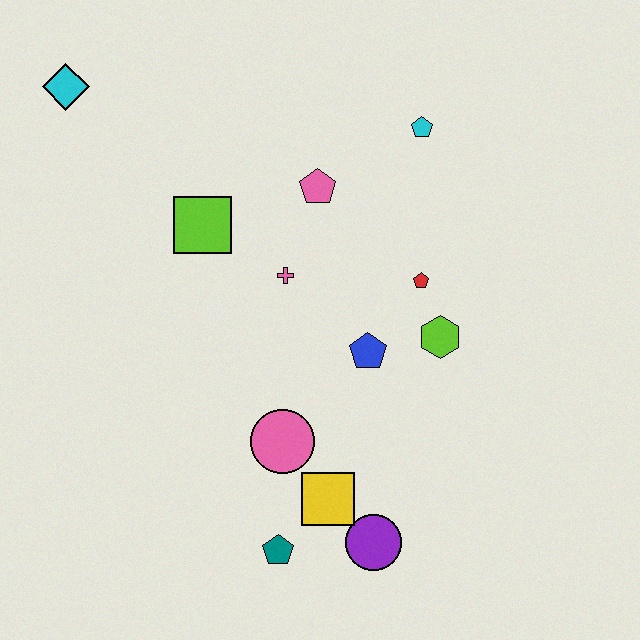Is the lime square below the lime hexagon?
No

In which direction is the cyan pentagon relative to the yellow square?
The cyan pentagon is above the yellow square.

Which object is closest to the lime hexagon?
The red pentagon is closest to the lime hexagon.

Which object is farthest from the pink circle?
The cyan diamond is farthest from the pink circle.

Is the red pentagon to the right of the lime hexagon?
No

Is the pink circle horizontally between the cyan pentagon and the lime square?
Yes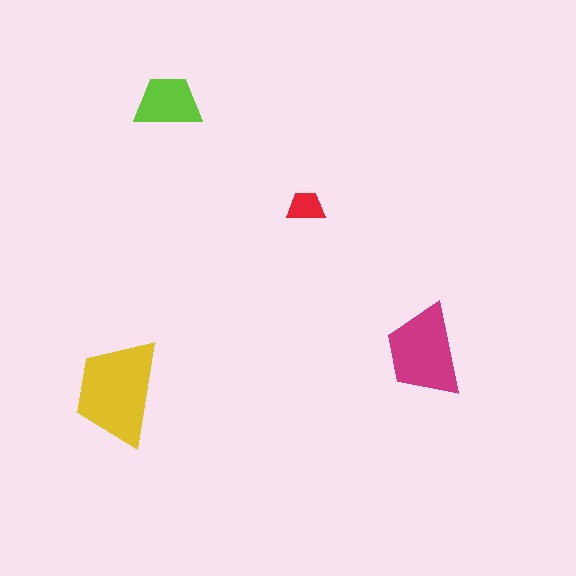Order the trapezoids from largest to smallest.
the yellow one, the magenta one, the lime one, the red one.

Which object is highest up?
The lime trapezoid is topmost.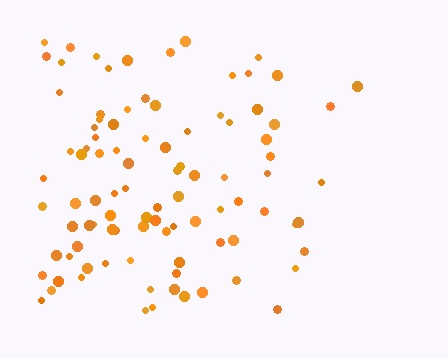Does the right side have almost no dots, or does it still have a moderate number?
Still a moderate number, just noticeably fewer than the left.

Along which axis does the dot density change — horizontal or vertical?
Horizontal.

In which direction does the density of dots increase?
From right to left, with the left side densest.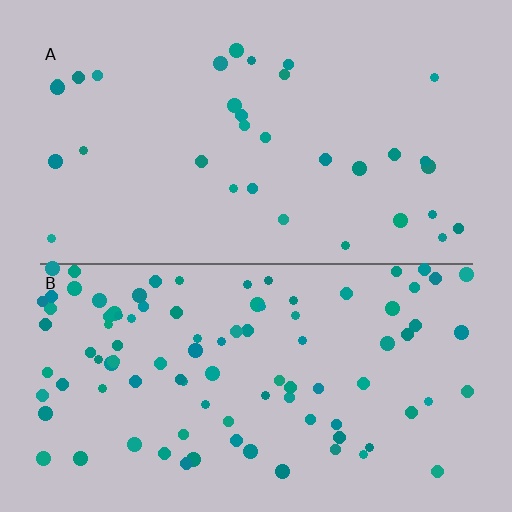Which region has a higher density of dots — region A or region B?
B (the bottom).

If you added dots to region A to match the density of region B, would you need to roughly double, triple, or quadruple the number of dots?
Approximately triple.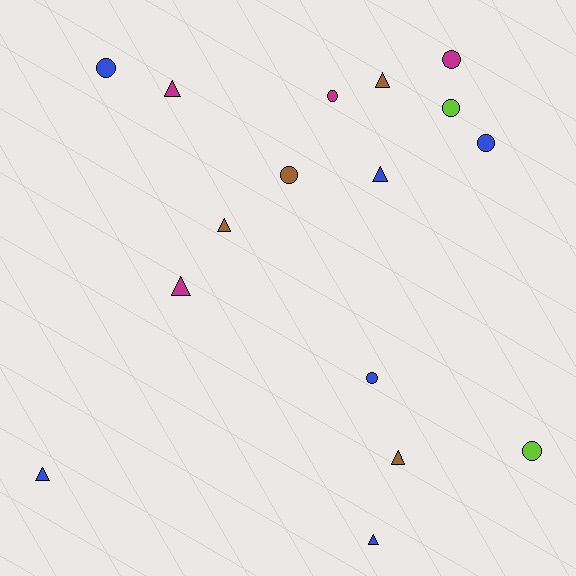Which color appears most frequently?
Blue, with 6 objects.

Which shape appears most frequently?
Circle, with 8 objects.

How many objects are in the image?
There are 16 objects.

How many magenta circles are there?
There are 2 magenta circles.